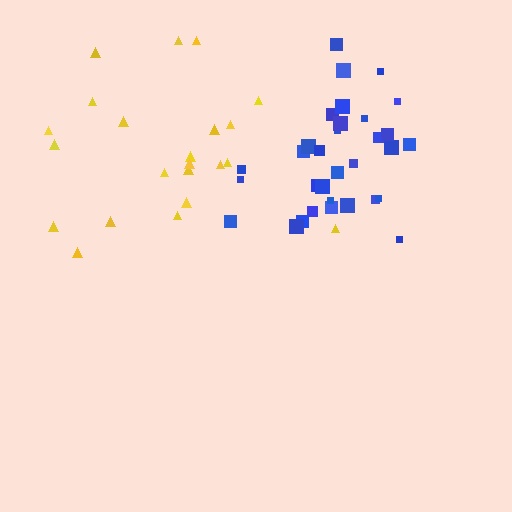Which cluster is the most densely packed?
Blue.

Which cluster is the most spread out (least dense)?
Yellow.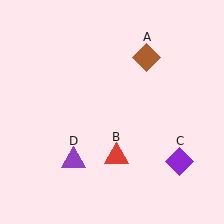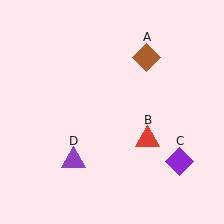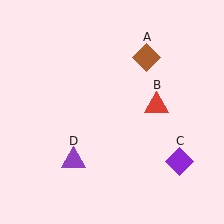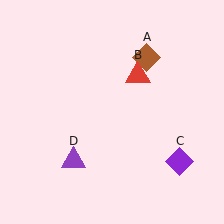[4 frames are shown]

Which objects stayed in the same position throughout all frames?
Brown diamond (object A) and purple diamond (object C) and purple triangle (object D) remained stationary.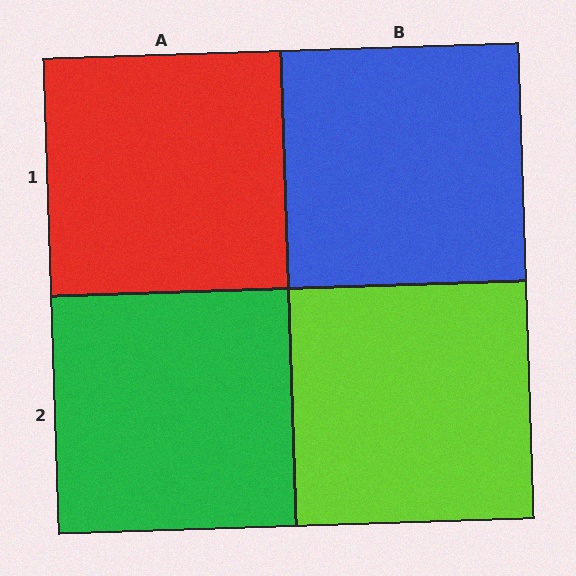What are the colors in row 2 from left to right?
Green, lime.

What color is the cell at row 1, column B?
Blue.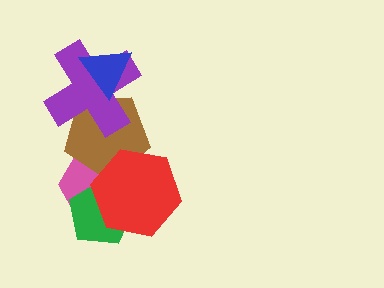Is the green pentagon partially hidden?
Yes, it is partially covered by another shape.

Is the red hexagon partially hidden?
No, no other shape covers it.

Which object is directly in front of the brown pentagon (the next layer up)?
The purple cross is directly in front of the brown pentagon.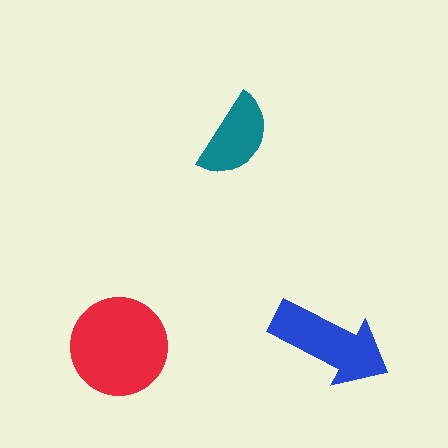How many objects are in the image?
There are 3 objects in the image.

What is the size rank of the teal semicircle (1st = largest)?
3rd.